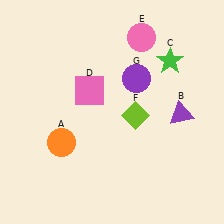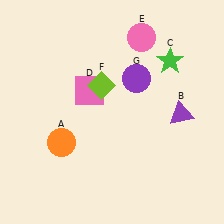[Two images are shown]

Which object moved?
The lime diamond (F) moved left.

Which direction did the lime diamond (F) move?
The lime diamond (F) moved left.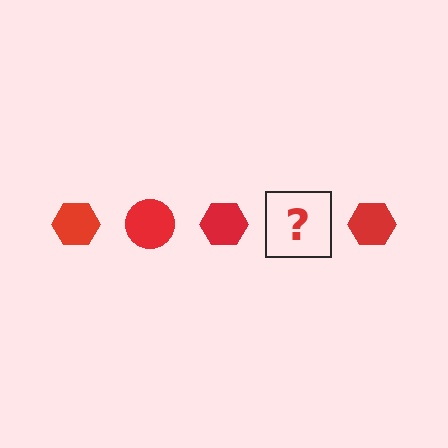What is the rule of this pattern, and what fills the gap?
The rule is that the pattern cycles through hexagon, circle shapes in red. The gap should be filled with a red circle.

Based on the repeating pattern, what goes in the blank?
The blank should be a red circle.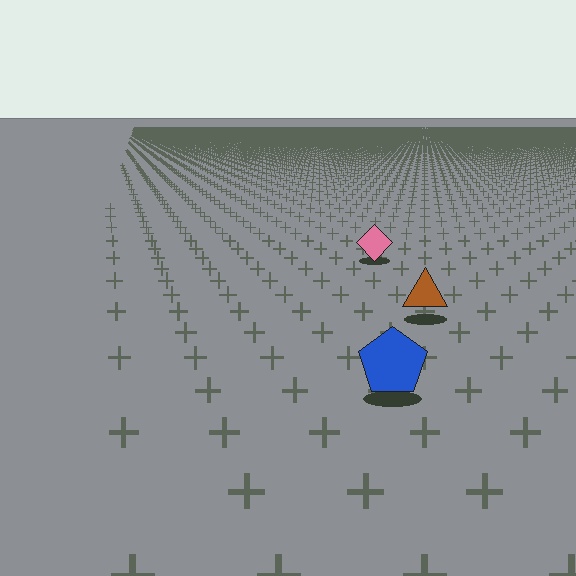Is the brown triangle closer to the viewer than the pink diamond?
Yes. The brown triangle is closer — you can tell from the texture gradient: the ground texture is coarser near it.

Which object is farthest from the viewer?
The pink diamond is farthest from the viewer. It appears smaller and the ground texture around it is denser.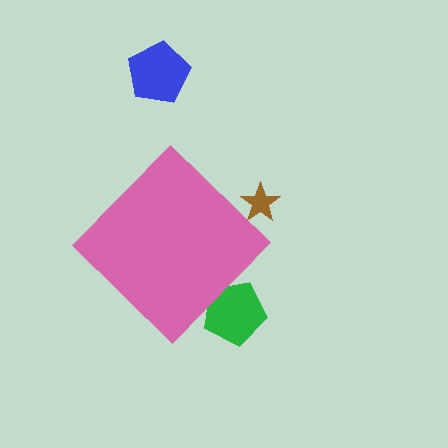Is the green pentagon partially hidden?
Yes, the green pentagon is partially hidden behind the pink diamond.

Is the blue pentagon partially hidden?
No, the blue pentagon is fully visible.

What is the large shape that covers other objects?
A pink diamond.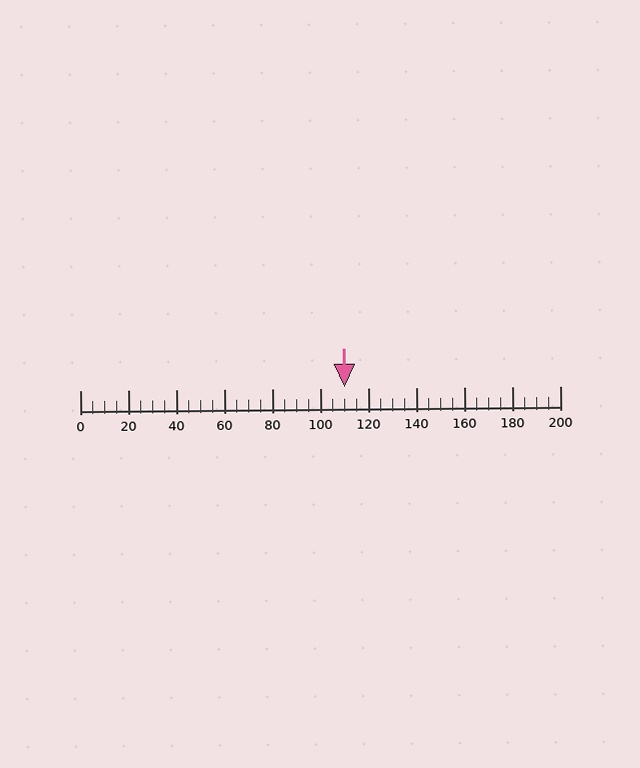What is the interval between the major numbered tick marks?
The major tick marks are spaced 20 units apart.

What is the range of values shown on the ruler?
The ruler shows values from 0 to 200.